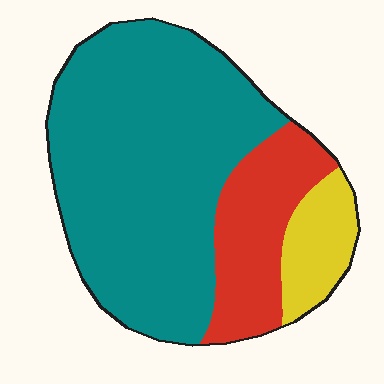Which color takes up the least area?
Yellow, at roughly 10%.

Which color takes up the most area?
Teal, at roughly 70%.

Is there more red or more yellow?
Red.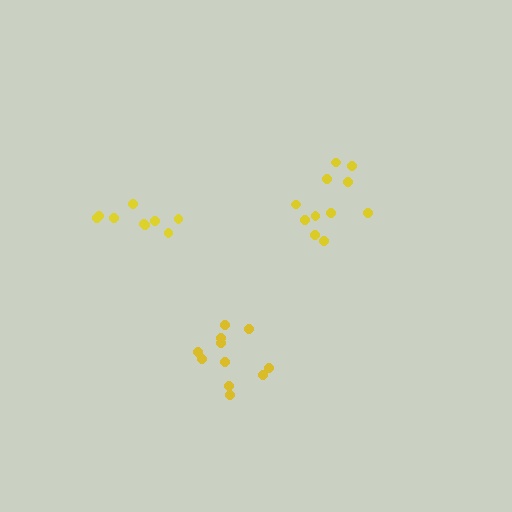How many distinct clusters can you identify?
There are 3 distinct clusters.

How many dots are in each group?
Group 1: 9 dots, Group 2: 11 dots, Group 3: 11 dots (31 total).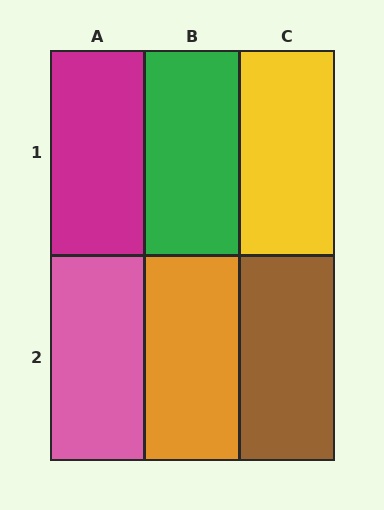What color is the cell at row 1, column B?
Green.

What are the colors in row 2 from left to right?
Pink, orange, brown.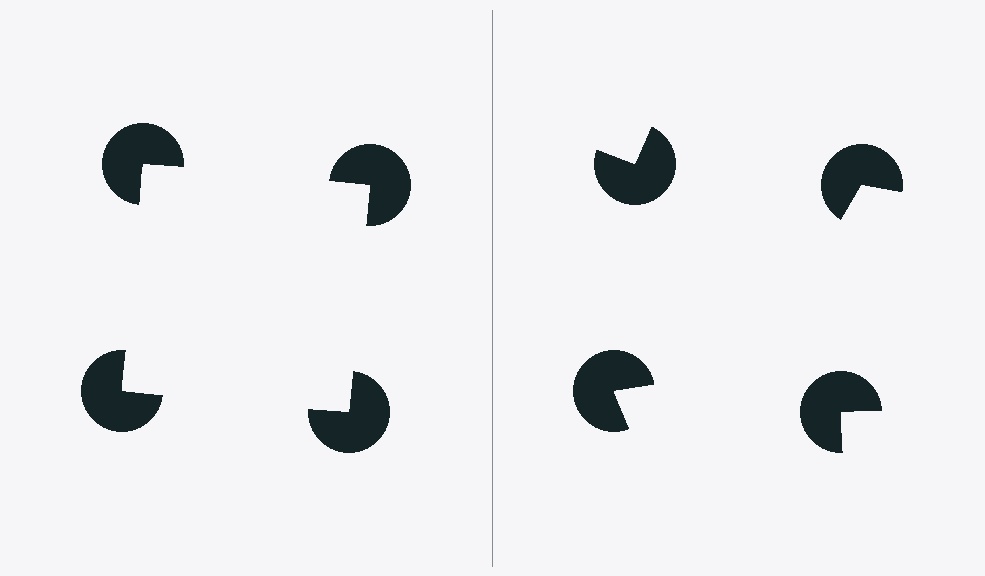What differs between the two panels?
The pac-man discs are positioned identically on both sides; only the wedge orientations differ. On the left they align to a square; on the right they are misaligned.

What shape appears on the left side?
An illusory square.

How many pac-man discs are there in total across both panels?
8 — 4 on each side.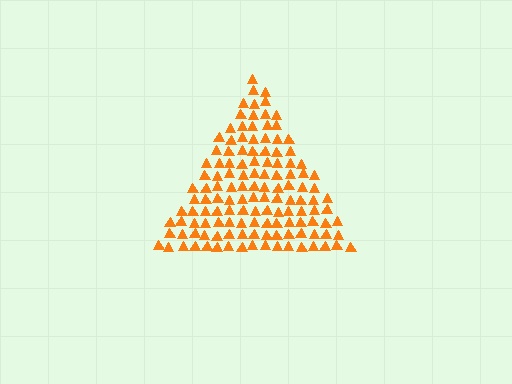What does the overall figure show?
The overall figure shows a triangle.